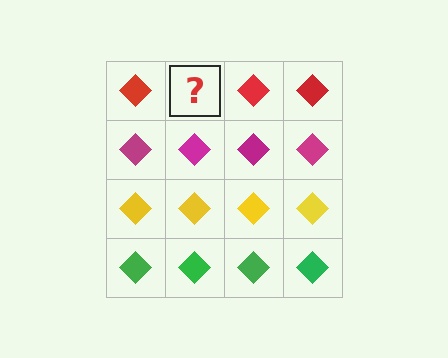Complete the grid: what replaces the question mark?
The question mark should be replaced with a red diamond.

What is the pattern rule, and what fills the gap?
The rule is that each row has a consistent color. The gap should be filled with a red diamond.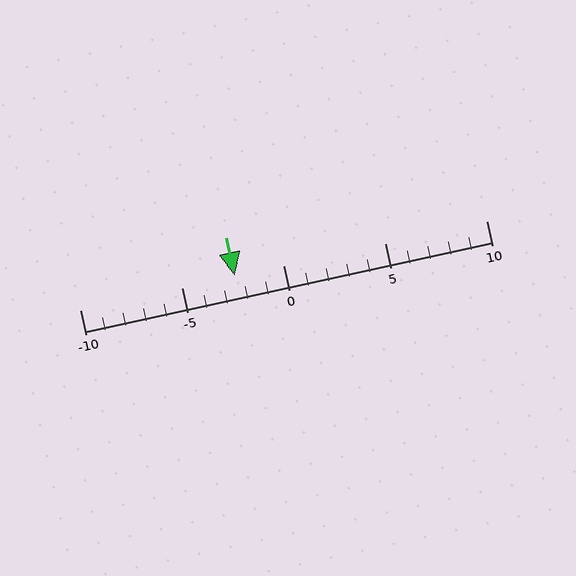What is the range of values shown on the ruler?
The ruler shows values from -10 to 10.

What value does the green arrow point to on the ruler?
The green arrow points to approximately -2.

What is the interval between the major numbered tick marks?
The major tick marks are spaced 5 units apart.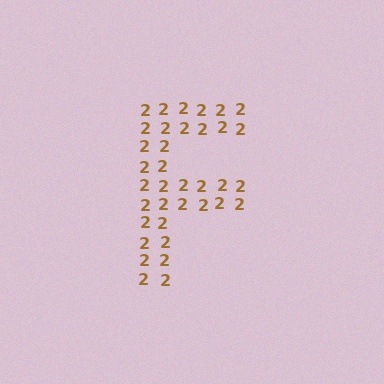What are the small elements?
The small elements are digit 2's.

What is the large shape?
The large shape is the letter F.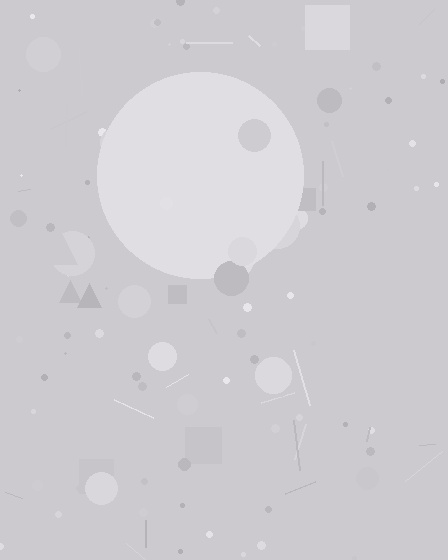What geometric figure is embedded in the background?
A circle is embedded in the background.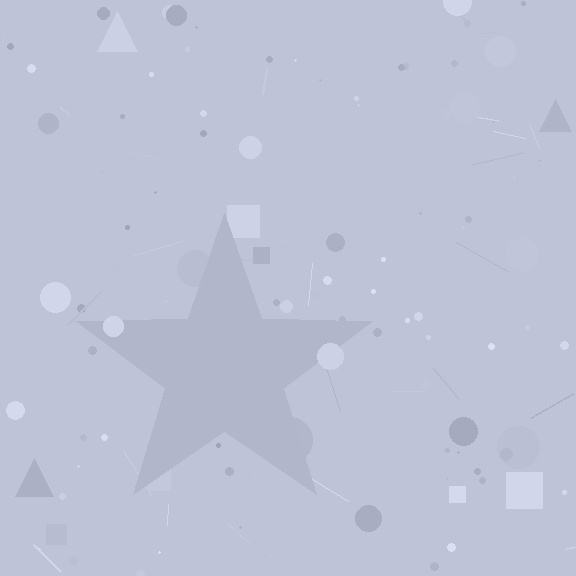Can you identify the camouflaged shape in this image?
The camouflaged shape is a star.